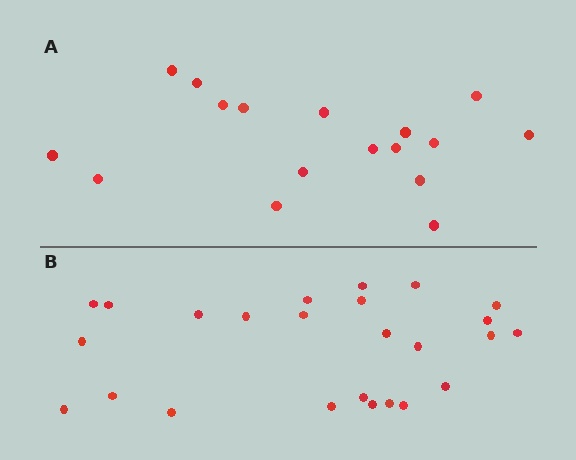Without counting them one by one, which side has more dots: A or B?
Region B (the bottom region) has more dots.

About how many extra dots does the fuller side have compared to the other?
Region B has roughly 8 or so more dots than region A.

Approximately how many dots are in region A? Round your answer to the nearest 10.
About 20 dots. (The exact count is 17, which rounds to 20.)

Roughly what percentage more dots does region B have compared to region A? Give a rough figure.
About 45% more.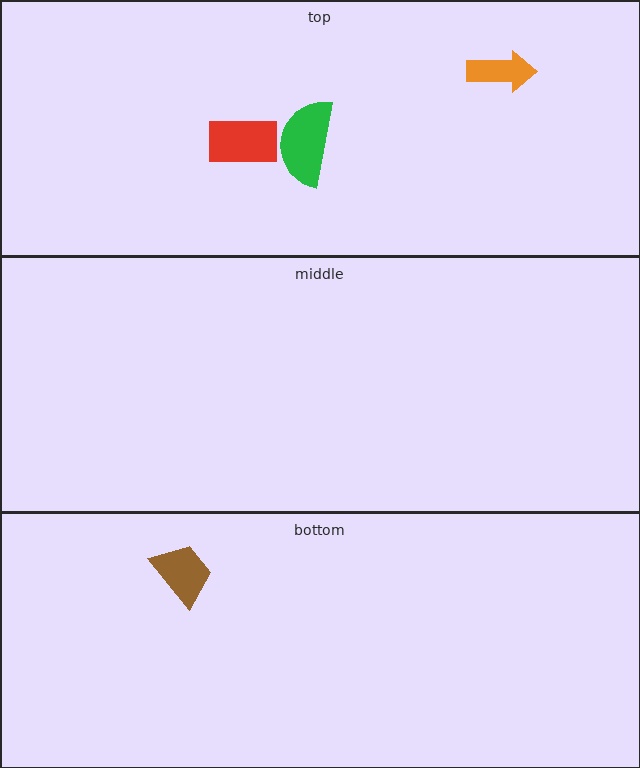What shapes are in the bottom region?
The brown trapezoid.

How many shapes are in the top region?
3.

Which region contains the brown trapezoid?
The bottom region.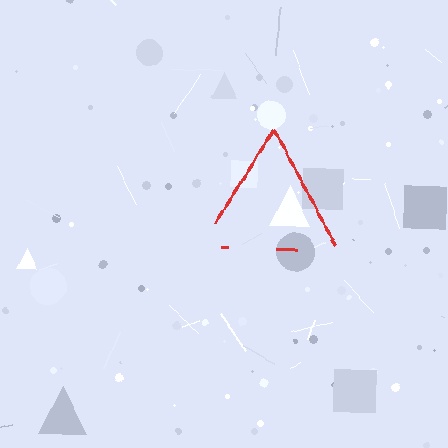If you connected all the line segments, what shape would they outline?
They would outline a triangle.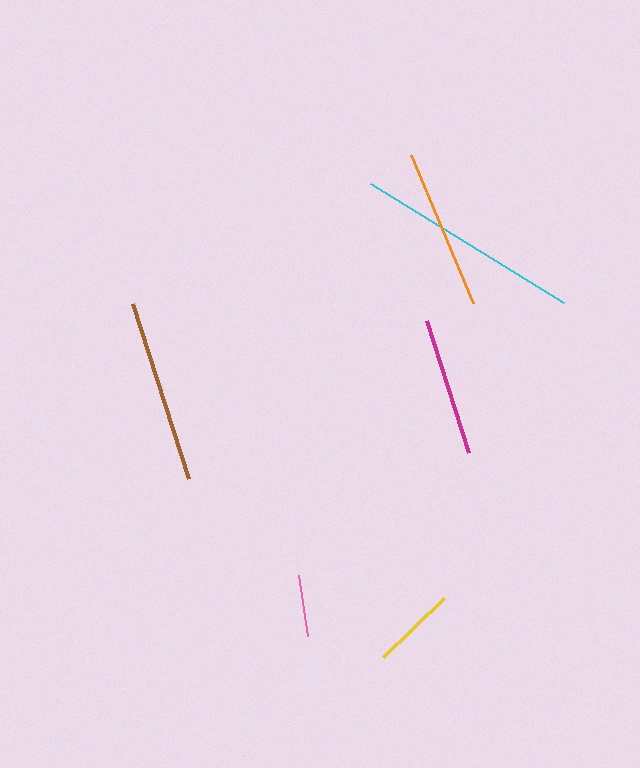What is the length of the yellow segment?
The yellow segment is approximately 85 pixels long.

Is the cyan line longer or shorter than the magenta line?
The cyan line is longer than the magenta line.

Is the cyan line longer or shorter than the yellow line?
The cyan line is longer than the yellow line.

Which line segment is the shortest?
The pink line is the shortest at approximately 62 pixels.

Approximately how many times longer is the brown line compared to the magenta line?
The brown line is approximately 1.3 times the length of the magenta line.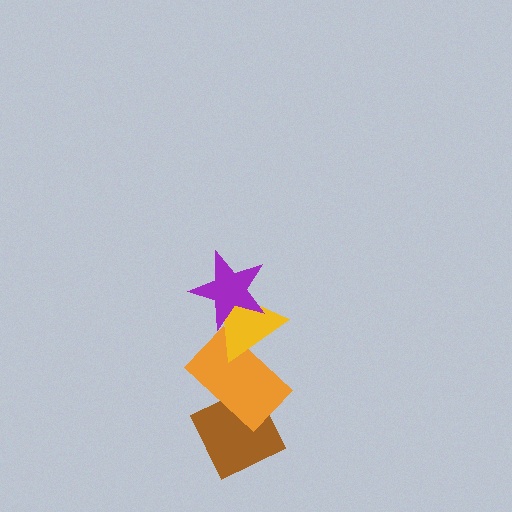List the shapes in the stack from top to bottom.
From top to bottom: the purple star, the yellow triangle, the orange rectangle, the brown diamond.